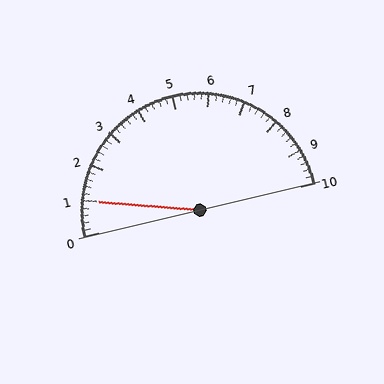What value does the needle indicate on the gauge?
The needle indicates approximately 1.0.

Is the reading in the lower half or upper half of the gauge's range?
The reading is in the lower half of the range (0 to 10).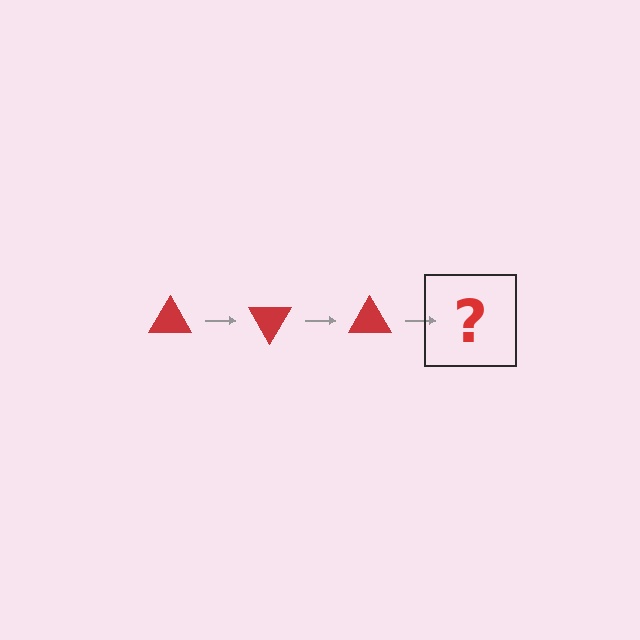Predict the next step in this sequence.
The next step is a red triangle rotated 180 degrees.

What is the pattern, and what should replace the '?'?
The pattern is that the triangle rotates 60 degrees each step. The '?' should be a red triangle rotated 180 degrees.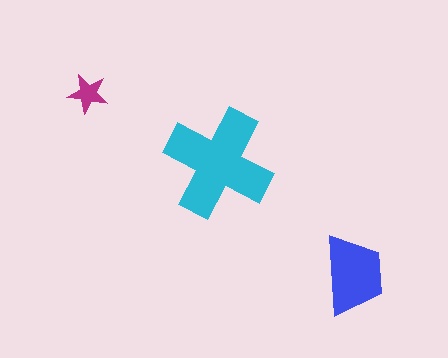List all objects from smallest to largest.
The magenta star, the blue trapezoid, the cyan cross.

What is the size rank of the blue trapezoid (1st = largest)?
2nd.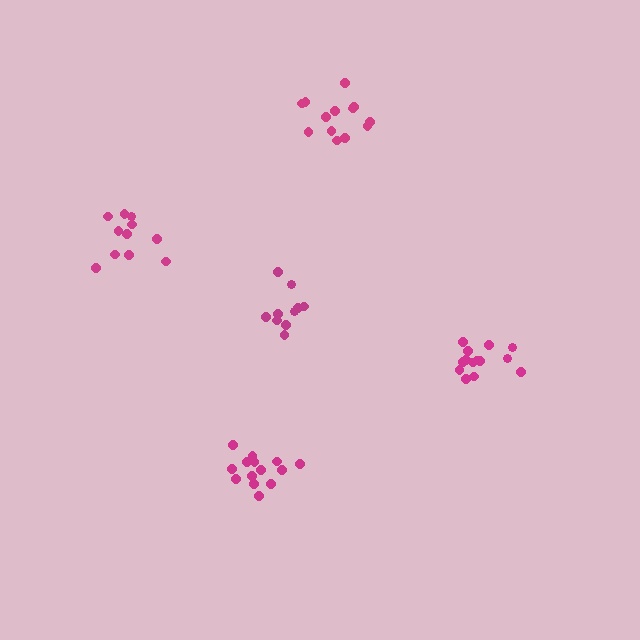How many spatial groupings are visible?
There are 5 spatial groupings.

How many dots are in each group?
Group 1: 14 dots, Group 2: 14 dots, Group 3: 11 dots, Group 4: 10 dots, Group 5: 13 dots (62 total).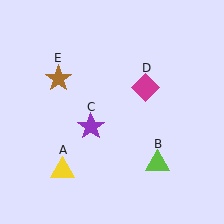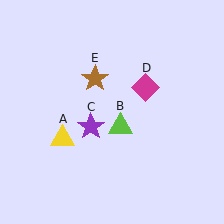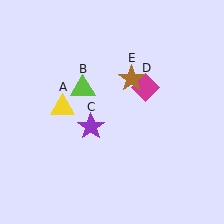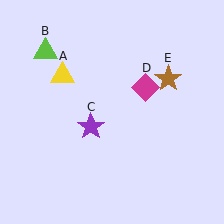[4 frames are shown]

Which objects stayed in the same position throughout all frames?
Purple star (object C) and magenta diamond (object D) remained stationary.